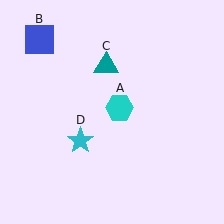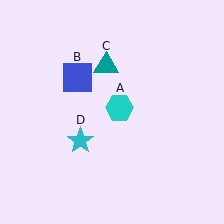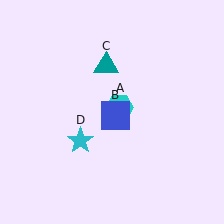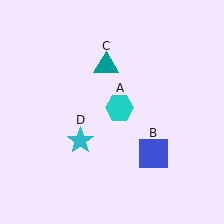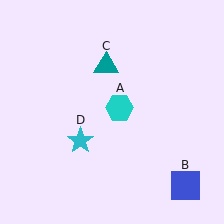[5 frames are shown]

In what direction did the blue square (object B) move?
The blue square (object B) moved down and to the right.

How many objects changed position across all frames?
1 object changed position: blue square (object B).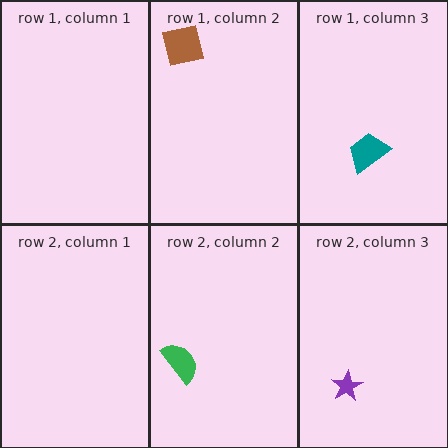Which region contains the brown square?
The row 1, column 2 region.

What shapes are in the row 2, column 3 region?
The purple star.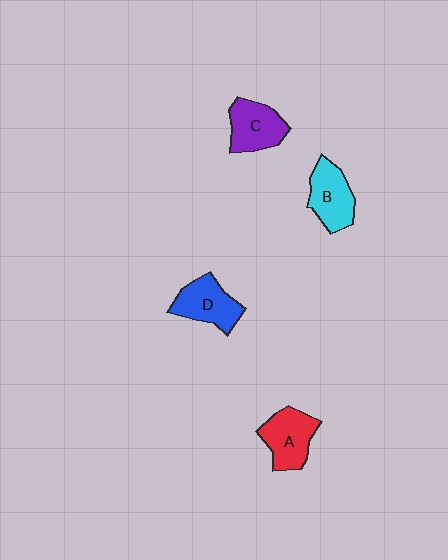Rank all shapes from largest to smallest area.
From largest to smallest: A (red), D (blue), B (cyan), C (purple).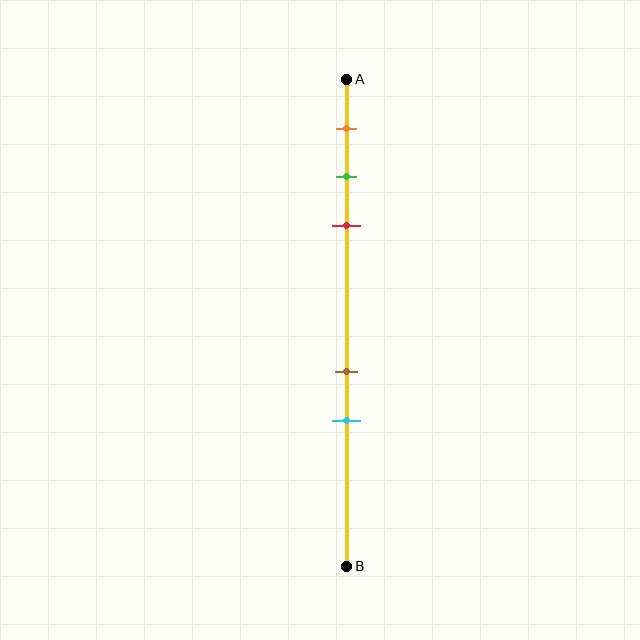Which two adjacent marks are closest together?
The green and red marks are the closest adjacent pair.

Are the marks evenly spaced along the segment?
No, the marks are not evenly spaced.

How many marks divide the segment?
There are 5 marks dividing the segment.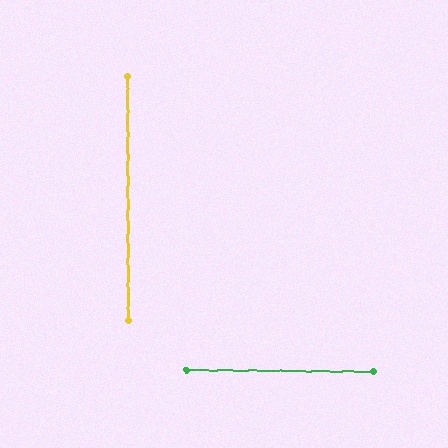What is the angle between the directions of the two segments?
Approximately 89 degrees.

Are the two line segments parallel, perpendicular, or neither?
Perpendicular — they meet at approximately 89°.